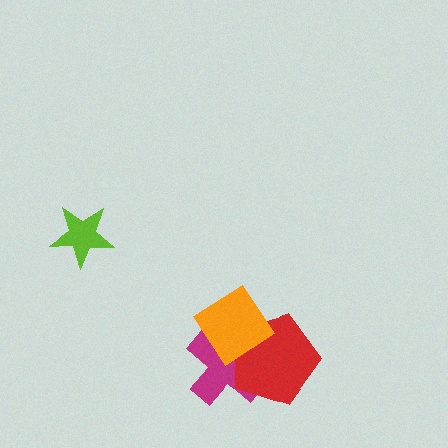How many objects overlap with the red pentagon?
2 objects overlap with the red pentagon.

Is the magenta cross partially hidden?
Yes, it is partially covered by another shape.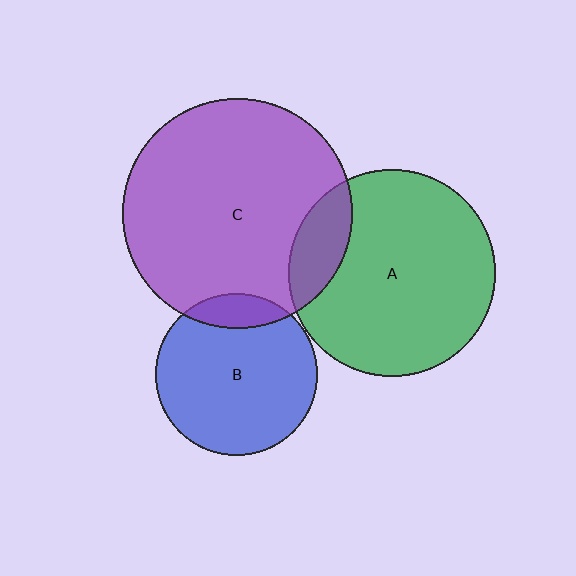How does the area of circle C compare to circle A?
Approximately 1.2 times.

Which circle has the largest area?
Circle C (purple).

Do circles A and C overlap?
Yes.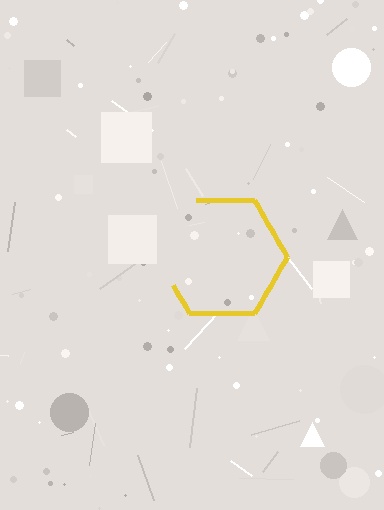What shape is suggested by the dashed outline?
The dashed outline suggests a hexagon.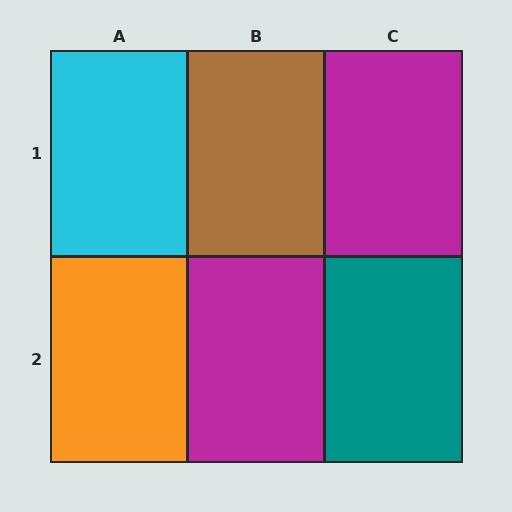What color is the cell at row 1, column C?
Magenta.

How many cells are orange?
1 cell is orange.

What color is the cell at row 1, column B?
Brown.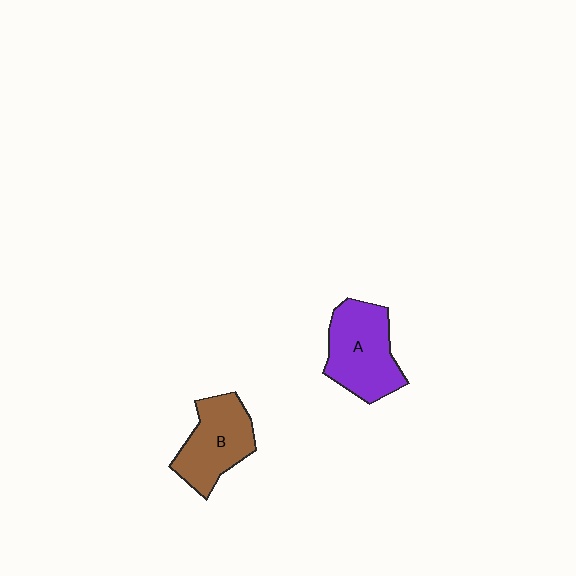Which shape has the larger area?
Shape A (purple).